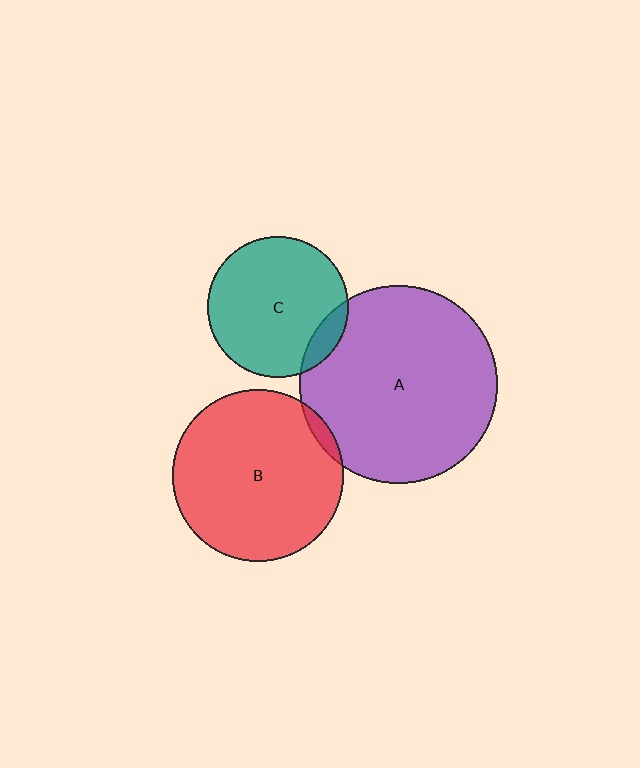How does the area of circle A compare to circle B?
Approximately 1.3 times.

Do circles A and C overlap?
Yes.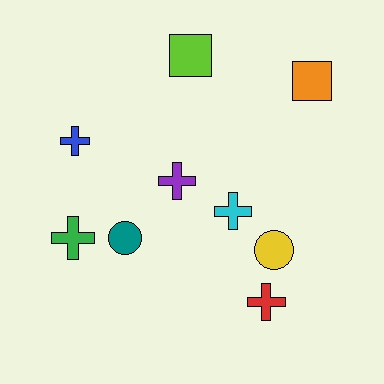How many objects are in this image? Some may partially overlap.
There are 9 objects.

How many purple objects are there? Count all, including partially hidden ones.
There is 1 purple object.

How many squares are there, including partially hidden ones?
There are 2 squares.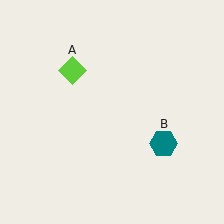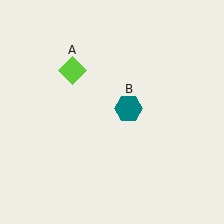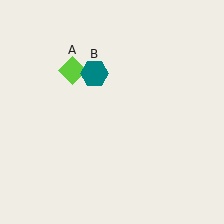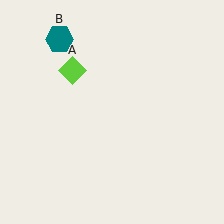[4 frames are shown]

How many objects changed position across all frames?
1 object changed position: teal hexagon (object B).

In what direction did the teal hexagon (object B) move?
The teal hexagon (object B) moved up and to the left.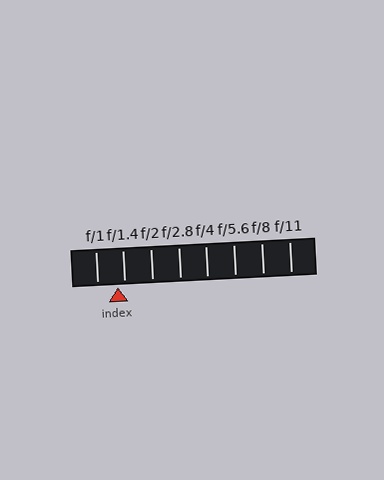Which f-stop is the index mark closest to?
The index mark is closest to f/1.4.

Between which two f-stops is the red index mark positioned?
The index mark is between f/1 and f/1.4.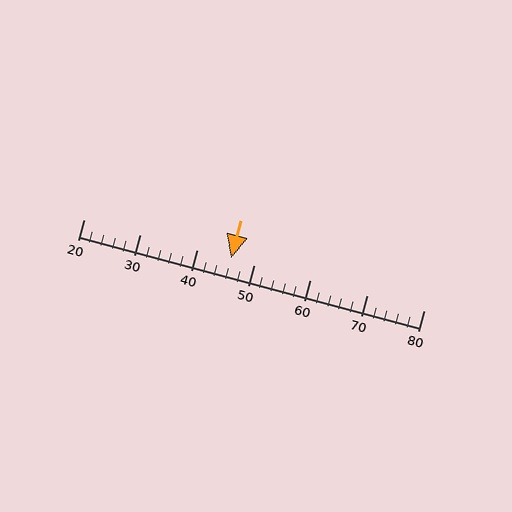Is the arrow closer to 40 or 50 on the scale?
The arrow is closer to 50.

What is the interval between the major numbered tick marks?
The major tick marks are spaced 10 units apart.